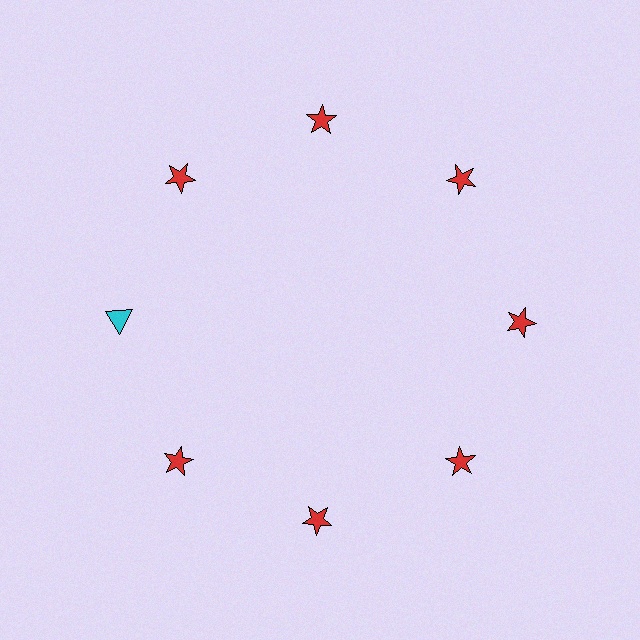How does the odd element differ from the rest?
It differs in both color (cyan instead of red) and shape (triangle instead of star).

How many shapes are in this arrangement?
There are 8 shapes arranged in a ring pattern.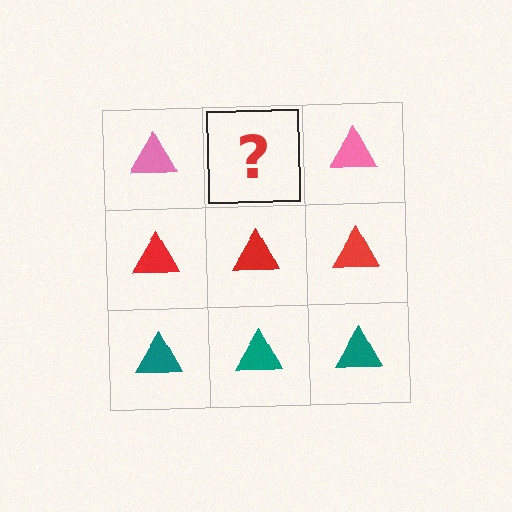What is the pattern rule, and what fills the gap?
The rule is that each row has a consistent color. The gap should be filled with a pink triangle.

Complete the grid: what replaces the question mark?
The question mark should be replaced with a pink triangle.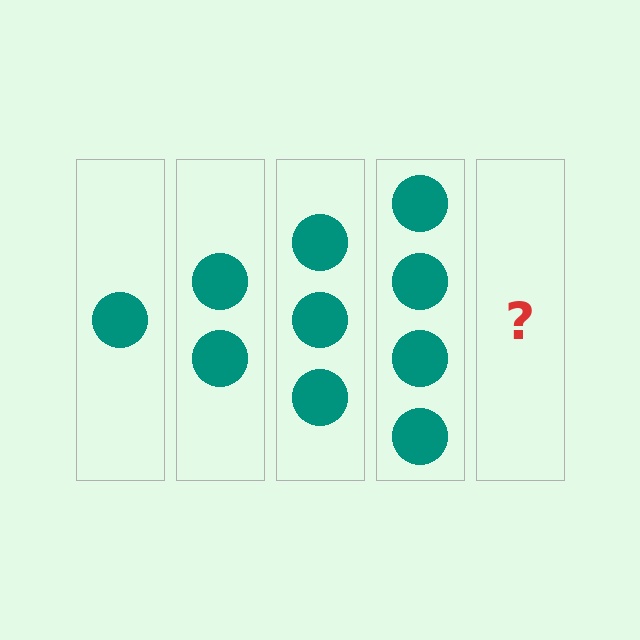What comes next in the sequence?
The next element should be 5 circles.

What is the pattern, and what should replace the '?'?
The pattern is that each step adds one more circle. The '?' should be 5 circles.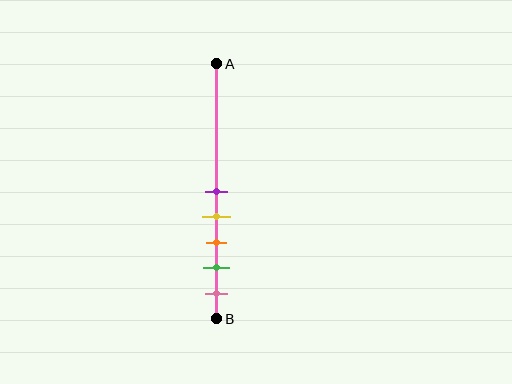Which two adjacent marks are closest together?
The purple and yellow marks are the closest adjacent pair.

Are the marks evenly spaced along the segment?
Yes, the marks are approximately evenly spaced.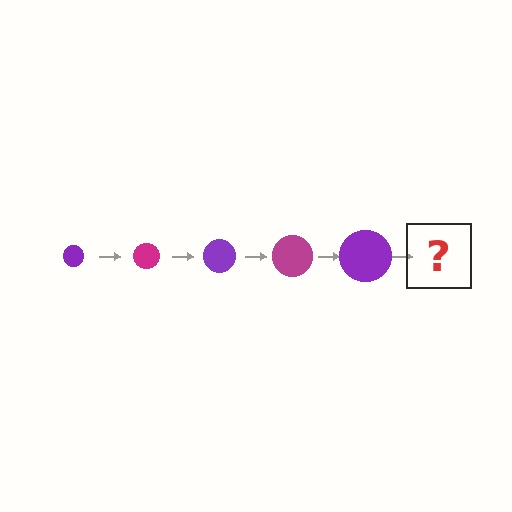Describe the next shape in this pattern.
It should be a magenta circle, larger than the previous one.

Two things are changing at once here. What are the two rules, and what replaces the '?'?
The two rules are that the circle grows larger each step and the color cycles through purple and magenta. The '?' should be a magenta circle, larger than the previous one.